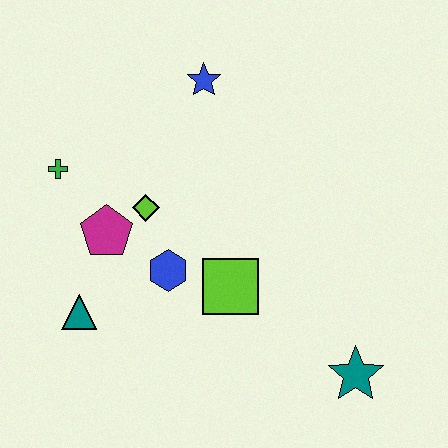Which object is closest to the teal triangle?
The magenta pentagon is closest to the teal triangle.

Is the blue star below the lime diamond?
No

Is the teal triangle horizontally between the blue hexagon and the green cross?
Yes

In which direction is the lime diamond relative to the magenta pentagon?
The lime diamond is to the right of the magenta pentagon.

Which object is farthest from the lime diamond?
The teal star is farthest from the lime diamond.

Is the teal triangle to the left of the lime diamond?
Yes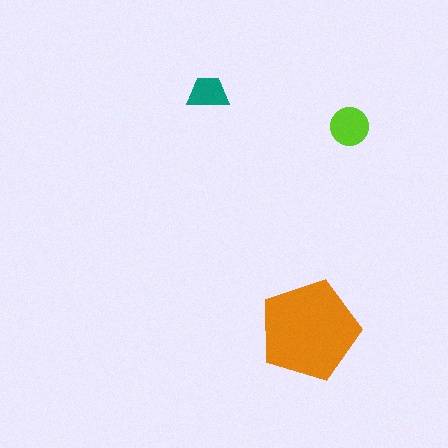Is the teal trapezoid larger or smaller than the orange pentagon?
Smaller.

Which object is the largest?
The orange pentagon.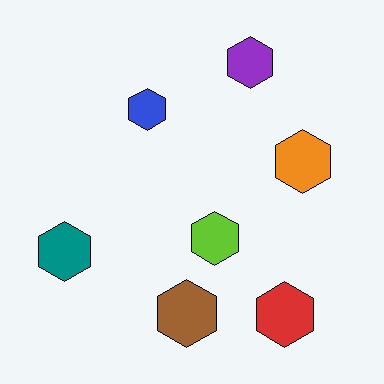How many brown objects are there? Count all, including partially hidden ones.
There is 1 brown object.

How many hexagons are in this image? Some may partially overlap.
There are 7 hexagons.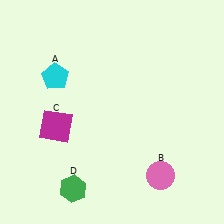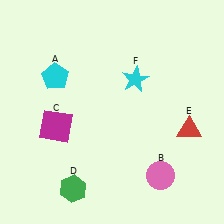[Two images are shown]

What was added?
A red triangle (E), a cyan star (F) were added in Image 2.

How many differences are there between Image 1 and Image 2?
There are 2 differences between the two images.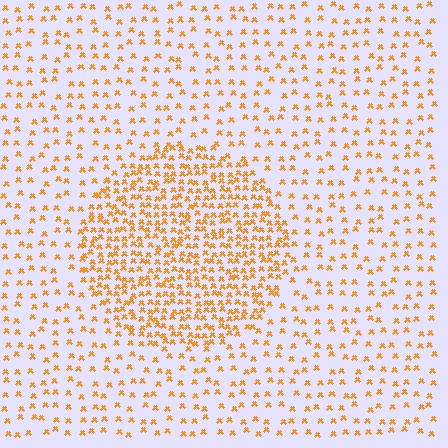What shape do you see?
I see a circle.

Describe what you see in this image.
The image contains small orange elements arranged at two different densities. A circle-shaped region is visible where the elements are more densely packed than the surrounding area.